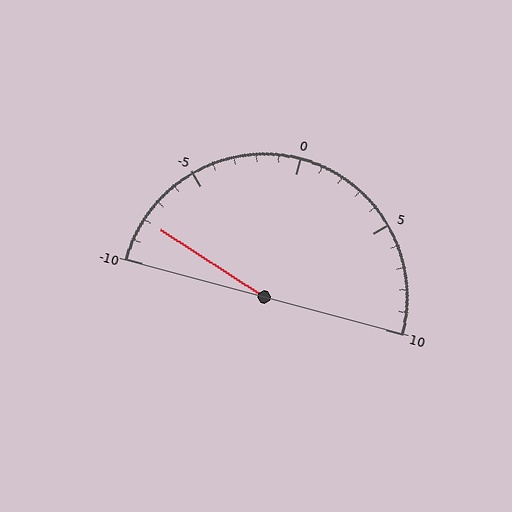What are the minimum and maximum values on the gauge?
The gauge ranges from -10 to 10.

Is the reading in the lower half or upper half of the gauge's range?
The reading is in the lower half of the range (-10 to 10).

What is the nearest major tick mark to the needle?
The nearest major tick mark is -10.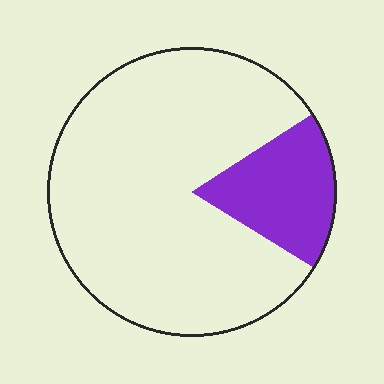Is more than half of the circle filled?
No.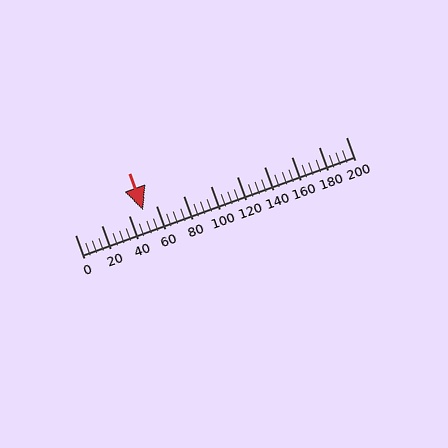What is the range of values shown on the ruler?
The ruler shows values from 0 to 200.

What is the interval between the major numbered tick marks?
The major tick marks are spaced 20 units apart.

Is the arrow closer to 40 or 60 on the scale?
The arrow is closer to 60.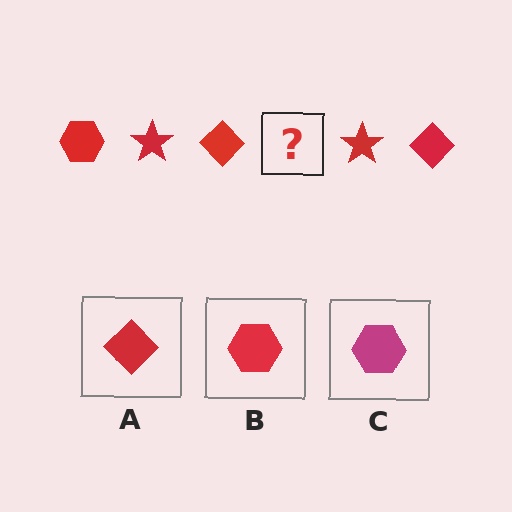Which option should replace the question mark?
Option B.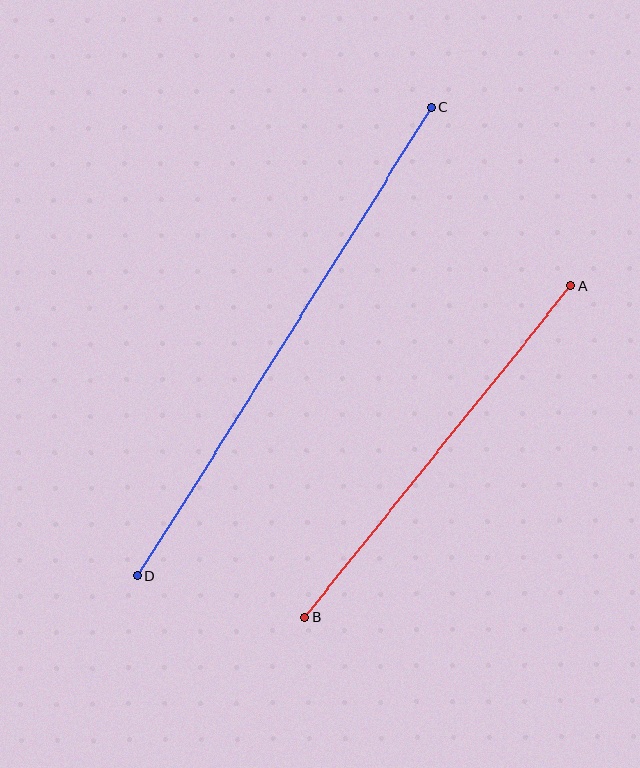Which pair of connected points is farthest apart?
Points C and D are farthest apart.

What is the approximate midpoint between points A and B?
The midpoint is at approximately (438, 452) pixels.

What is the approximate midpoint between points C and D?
The midpoint is at approximately (285, 342) pixels.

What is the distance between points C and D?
The distance is approximately 553 pixels.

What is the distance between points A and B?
The distance is approximately 425 pixels.